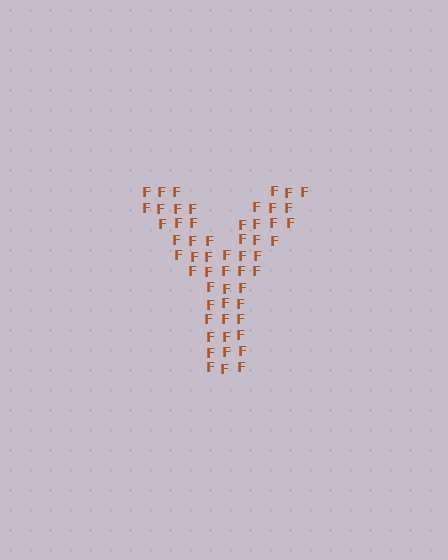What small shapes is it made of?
It is made of small letter F's.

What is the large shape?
The large shape is the letter Y.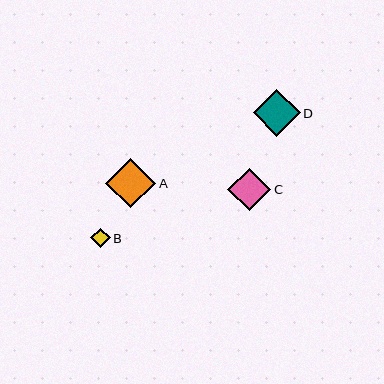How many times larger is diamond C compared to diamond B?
Diamond C is approximately 2.2 times the size of diamond B.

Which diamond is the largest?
Diamond A is the largest with a size of approximately 50 pixels.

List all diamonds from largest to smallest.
From largest to smallest: A, D, C, B.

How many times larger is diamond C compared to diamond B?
Diamond C is approximately 2.2 times the size of diamond B.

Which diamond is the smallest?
Diamond B is the smallest with a size of approximately 19 pixels.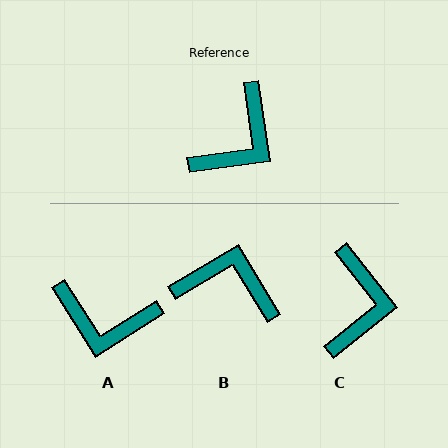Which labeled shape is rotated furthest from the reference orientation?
B, about 113 degrees away.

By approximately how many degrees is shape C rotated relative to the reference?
Approximately 30 degrees counter-clockwise.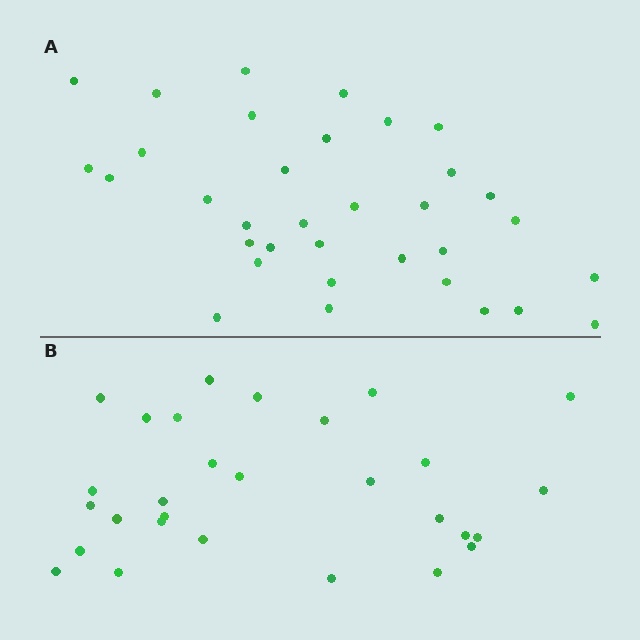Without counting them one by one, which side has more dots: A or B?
Region A (the top region) has more dots.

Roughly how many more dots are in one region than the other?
Region A has about 5 more dots than region B.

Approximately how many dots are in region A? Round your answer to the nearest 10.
About 30 dots. (The exact count is 34, which rounds to 30.)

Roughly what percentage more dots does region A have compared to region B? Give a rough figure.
About 15% more.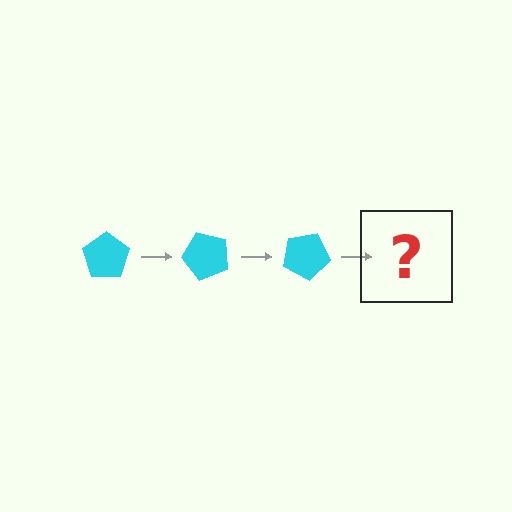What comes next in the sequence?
The next element should be a cyan pentagon rotated 150 degrees.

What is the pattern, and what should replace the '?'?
The pattern is that the pentagon rotates 50 degrees each step. The '?' should be a cyan pentagon rotated 150 degrees.